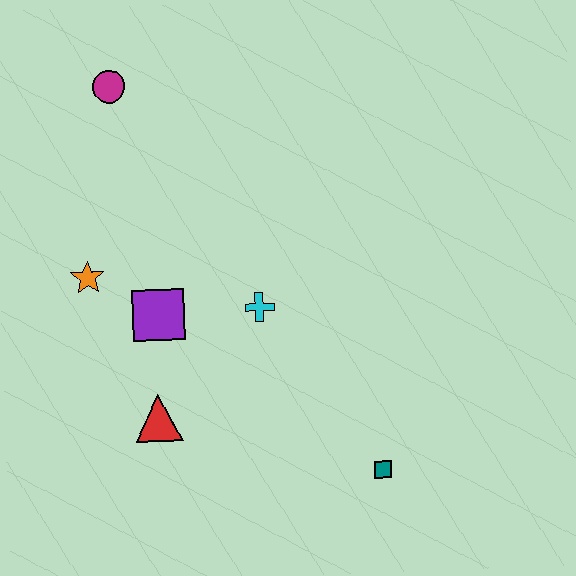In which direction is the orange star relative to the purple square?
The orange star is to the left of the purple square.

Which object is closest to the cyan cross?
The purple square is closest to the cyan cross.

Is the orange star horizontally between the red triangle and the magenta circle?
No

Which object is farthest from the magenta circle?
The teal square is farthest from the magenta circle.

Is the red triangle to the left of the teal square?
Yes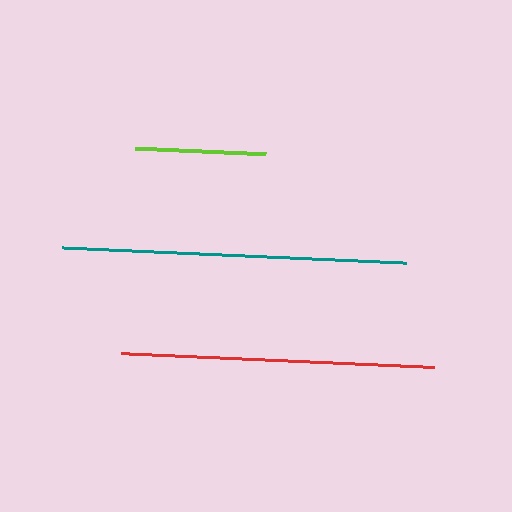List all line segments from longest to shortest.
From longest to shortest: teal, red, lime.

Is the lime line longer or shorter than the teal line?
The teal line is longer than the lime line.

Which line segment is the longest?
The teal line is the longest at approximately 344 pixels.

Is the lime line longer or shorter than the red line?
The red line is longer than the lime line.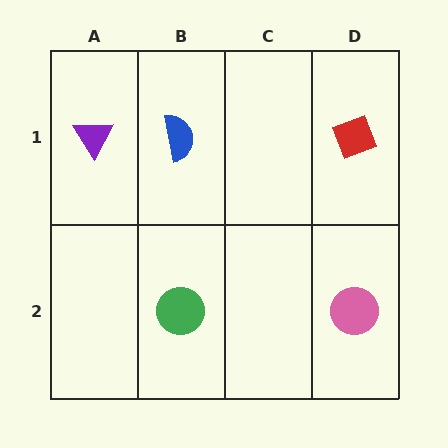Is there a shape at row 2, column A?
No, that cell is empty.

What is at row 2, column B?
A green circle.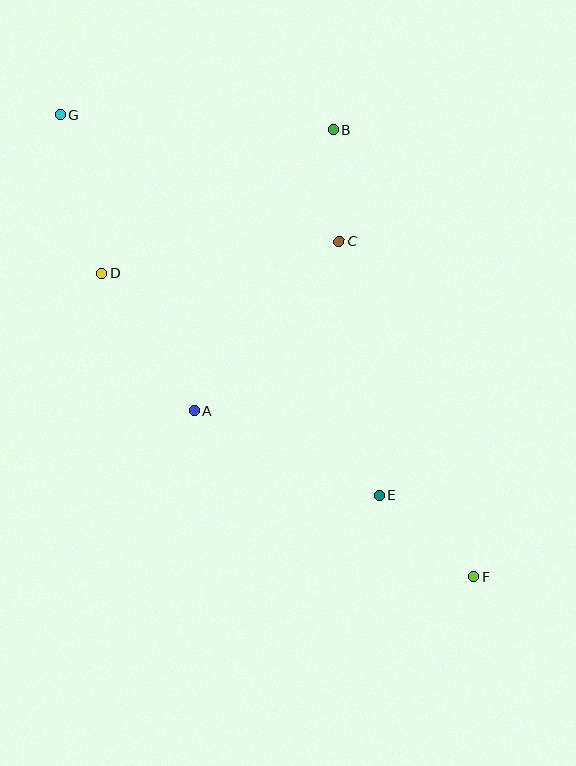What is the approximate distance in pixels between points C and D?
The distance between C and D is approximately 239 pixels.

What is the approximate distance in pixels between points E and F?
The distance between E and F is approximately 125 pixels.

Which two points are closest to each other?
Points B and C are closest to each other.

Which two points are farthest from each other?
Points F and G are farthest from each other.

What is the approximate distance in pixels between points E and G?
The distance between E and G is approximately 496 pixels.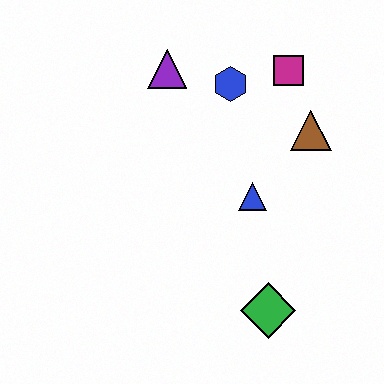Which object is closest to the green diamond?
The blue triangle is closest to the green diamond.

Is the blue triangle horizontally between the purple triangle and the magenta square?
Yes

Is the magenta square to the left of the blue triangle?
No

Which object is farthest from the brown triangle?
The green diamond is farthest from the brown triangle.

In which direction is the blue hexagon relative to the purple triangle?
The blue hexagon is to the right of the purple triangle.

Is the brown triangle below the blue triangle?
No